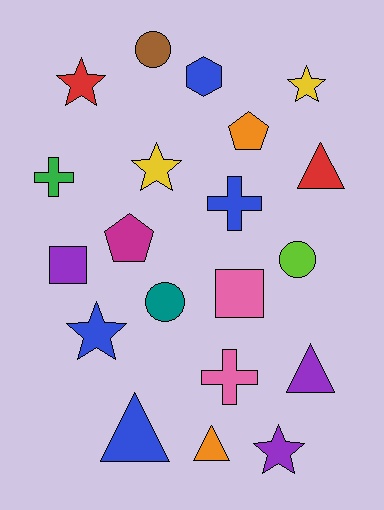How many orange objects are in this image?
There are 2 orange objects.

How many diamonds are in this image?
There are no diamonds.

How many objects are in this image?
There are 20 objects.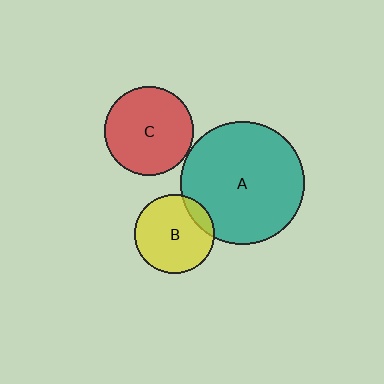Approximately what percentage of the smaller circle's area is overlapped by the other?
Approximately 10%.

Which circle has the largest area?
Circle A (teal).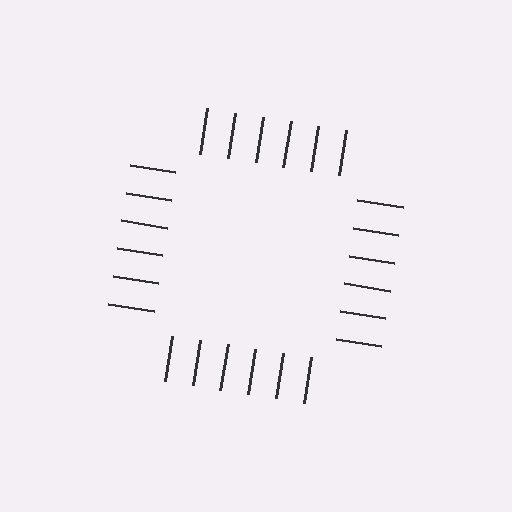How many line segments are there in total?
24 — 6 along each of the 4 edges.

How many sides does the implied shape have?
4 sides — the line-ends trace a square.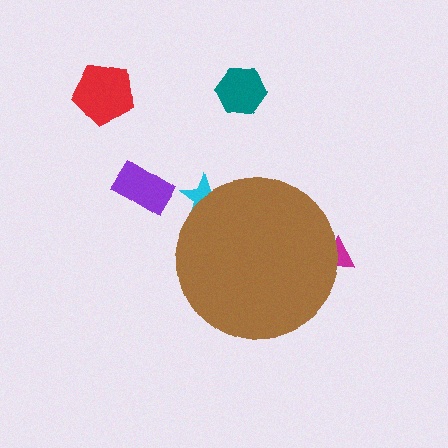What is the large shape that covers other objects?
A brown circle.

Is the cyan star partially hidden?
Yes, the cyan star is partially hidden behind the brown circle.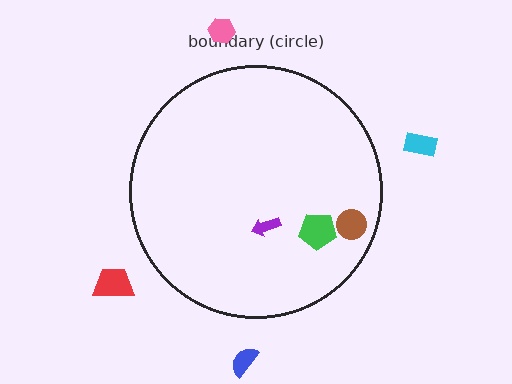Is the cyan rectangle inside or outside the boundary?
Outside.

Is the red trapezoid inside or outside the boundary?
Outside.